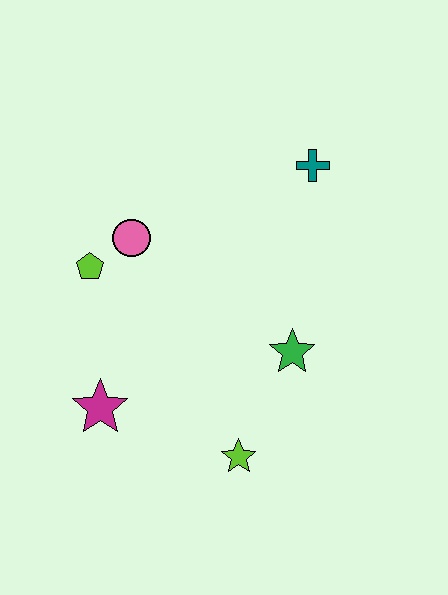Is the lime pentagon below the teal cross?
Yes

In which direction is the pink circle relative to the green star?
The pink circle is to the left of the green star.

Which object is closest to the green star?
The lime star is closest to the green star.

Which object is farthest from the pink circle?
The lime star is farthest from the pink circle.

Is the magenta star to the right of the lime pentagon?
Yes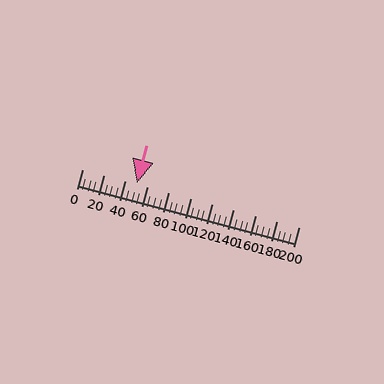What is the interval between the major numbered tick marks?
The major tick marks are spaced 20 units apart.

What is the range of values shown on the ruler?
The ruler shows values from 0 to 200.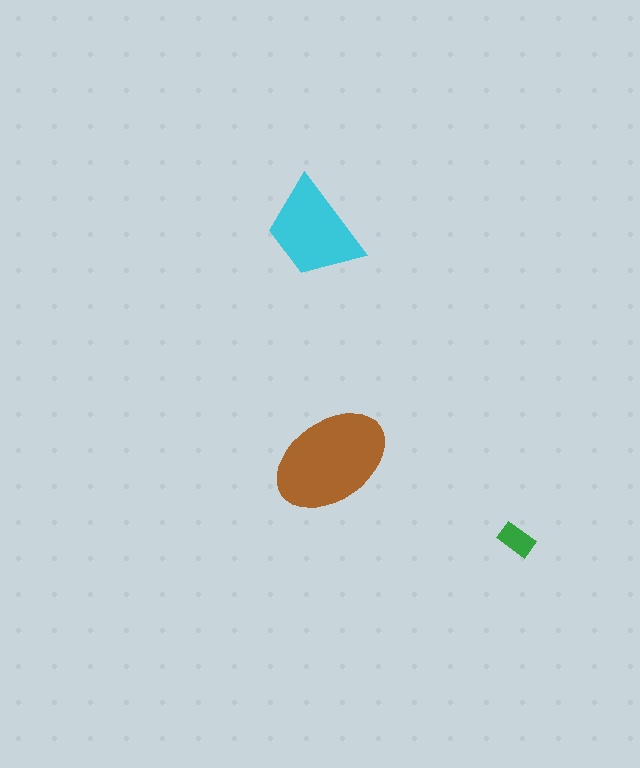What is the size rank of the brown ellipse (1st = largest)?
1st.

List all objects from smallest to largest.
The green rectangle, the cyan trapezoid, the brown ellipse.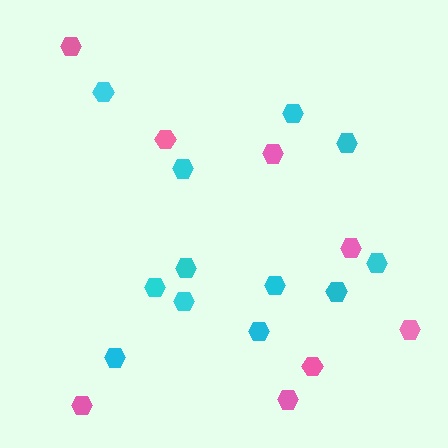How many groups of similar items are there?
There are 2 groups: one group of pink hexagons (8) and one group of cyan hexagons (12).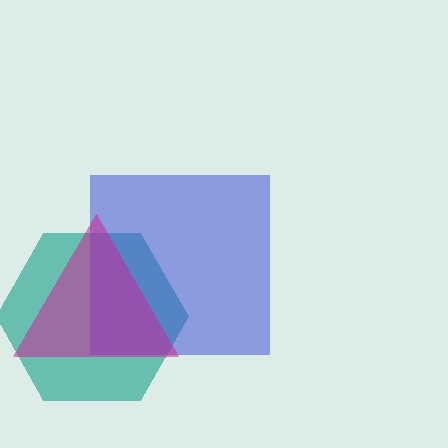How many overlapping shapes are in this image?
There are 3 overlapping shapes in the image.